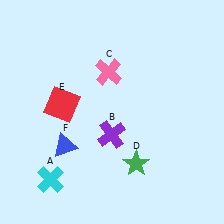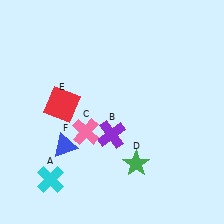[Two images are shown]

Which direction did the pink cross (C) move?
The pink cross (C) moved down.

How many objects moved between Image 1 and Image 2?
1 object moved between the two images.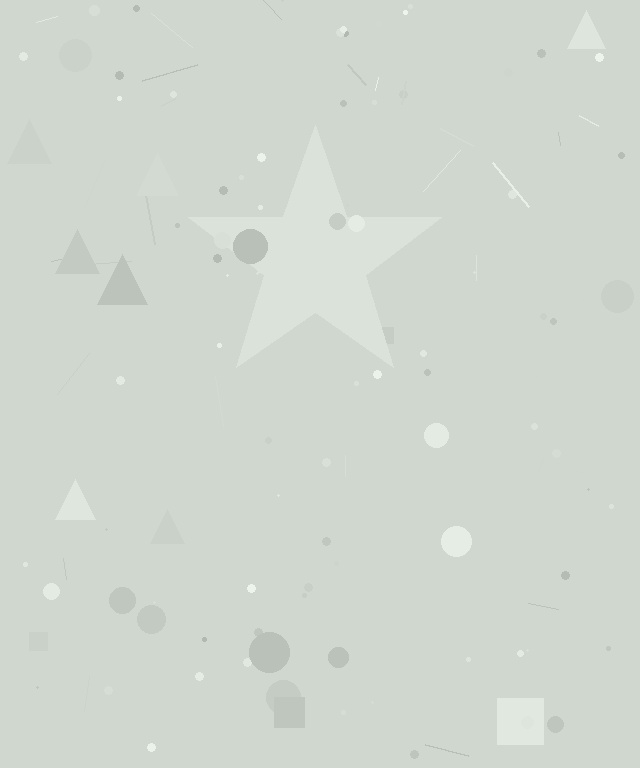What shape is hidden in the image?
A star is hidden in the image.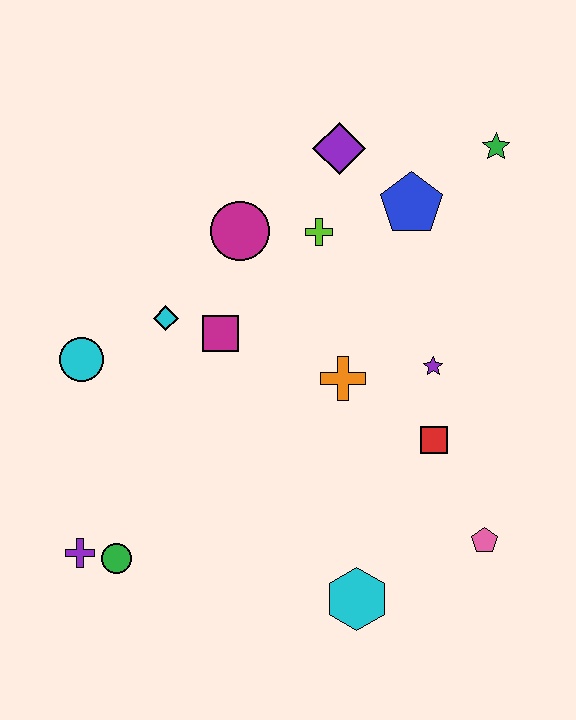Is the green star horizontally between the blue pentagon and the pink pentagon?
No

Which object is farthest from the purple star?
The purple cross is farthest from the purple star.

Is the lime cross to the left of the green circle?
No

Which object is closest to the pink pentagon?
The red square is closest to the pink pentagon.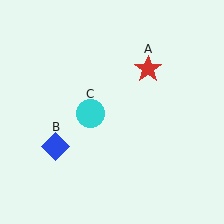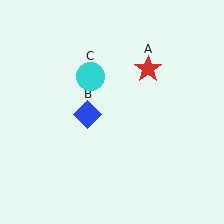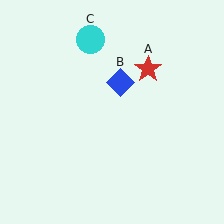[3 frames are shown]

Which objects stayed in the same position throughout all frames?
Red star (object A) remained stationary.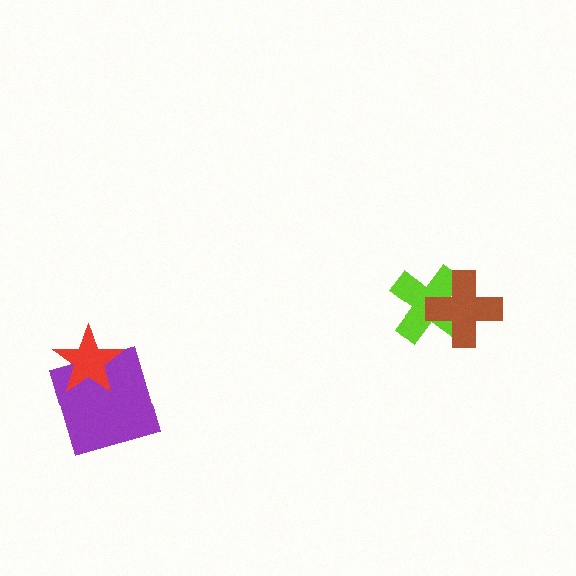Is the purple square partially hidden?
Yes, it is partially covered by another shape.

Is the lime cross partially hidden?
Yes, it is partially covered by another shape.